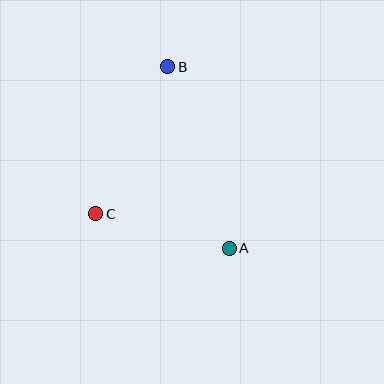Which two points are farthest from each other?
Points A and B are farthest from each other.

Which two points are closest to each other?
Points A and C are closest to each other.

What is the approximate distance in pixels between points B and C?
The distance between B and C is approximately 164 pixels.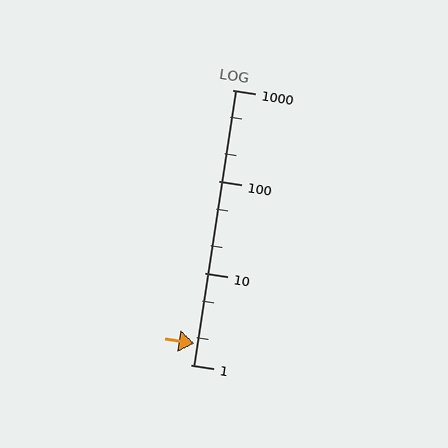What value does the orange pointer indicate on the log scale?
The pointer indicates approximately 1.7.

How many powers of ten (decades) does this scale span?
The scale spans 3 decades, from 1 to 1000.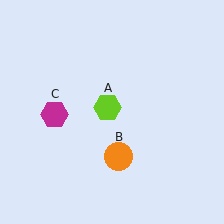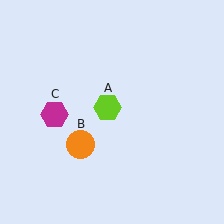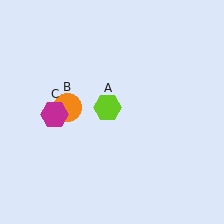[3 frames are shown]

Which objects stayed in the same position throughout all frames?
Lime hexagon (object A) and magenta hexagon (object C) remained stationary.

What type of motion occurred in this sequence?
The orange circle (object B) rotated clockwise around the center of the scene.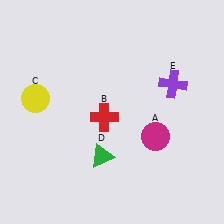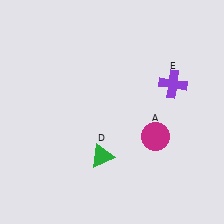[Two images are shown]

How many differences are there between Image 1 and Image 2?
There are 2 differences between the two images.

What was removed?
The yellow circle (C), the red cross (B) were removed in Image 2.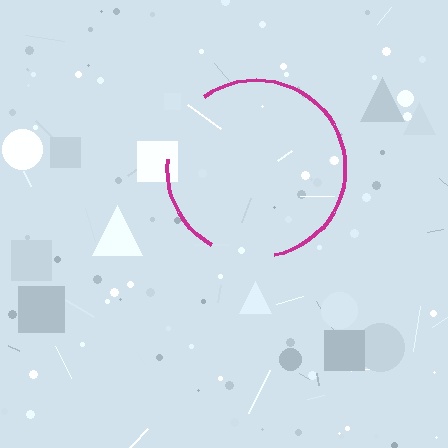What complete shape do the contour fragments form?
The contour fragments form a circle.